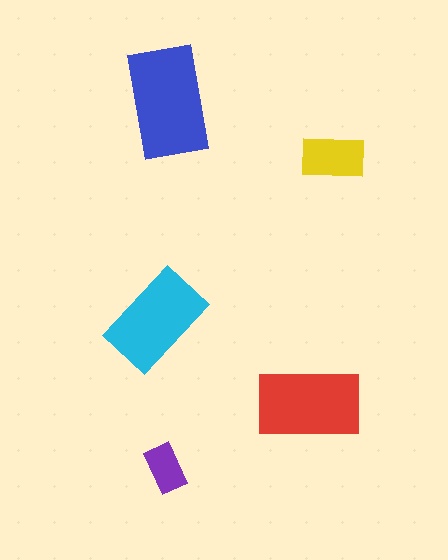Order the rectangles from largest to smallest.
the blue one, the red one, the cyan one, the yellow one, the purple one.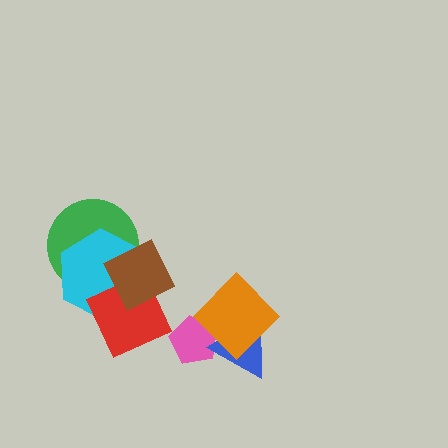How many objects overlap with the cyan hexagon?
3 objects overlap with the cyan hexagon.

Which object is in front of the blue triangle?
The orange diamond is in front of the blue triangle.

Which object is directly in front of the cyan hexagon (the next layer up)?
The red diamond is directly in front of the cyan hexagon.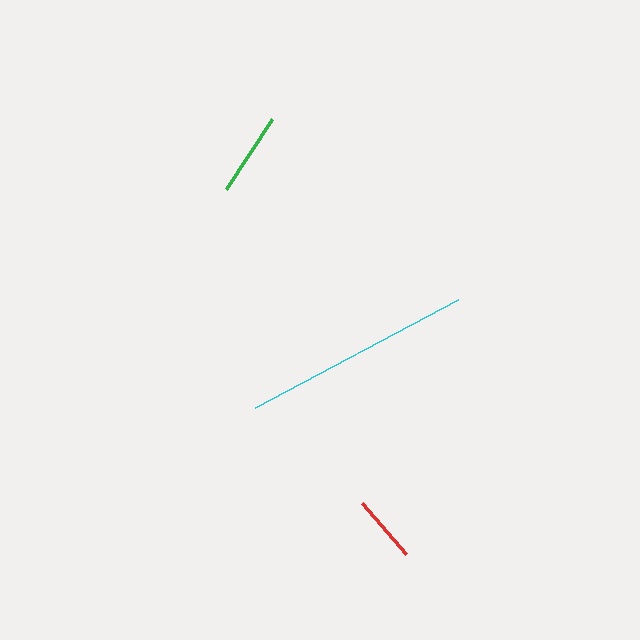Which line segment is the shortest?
The red line is the shortest at approximately 67 pixels.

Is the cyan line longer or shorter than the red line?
The cyan line is longer than the red line.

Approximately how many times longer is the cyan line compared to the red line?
The cyan line is approximately 3.4 times the length of the red line.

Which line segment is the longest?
The cyan line is the longest at approximately 230 pixels.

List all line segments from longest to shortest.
From longest to shortest: cyan, green, red.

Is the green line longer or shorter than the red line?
The green line is longer than the red line.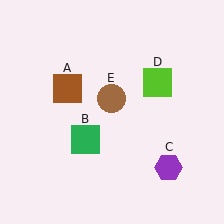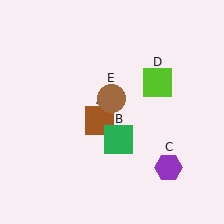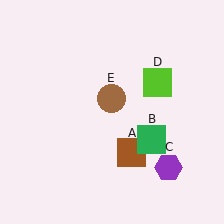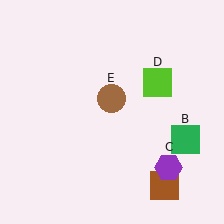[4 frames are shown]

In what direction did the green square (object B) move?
The green square (object B) moved right.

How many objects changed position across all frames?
2 objects changed position: brown square (object A), green square (object B).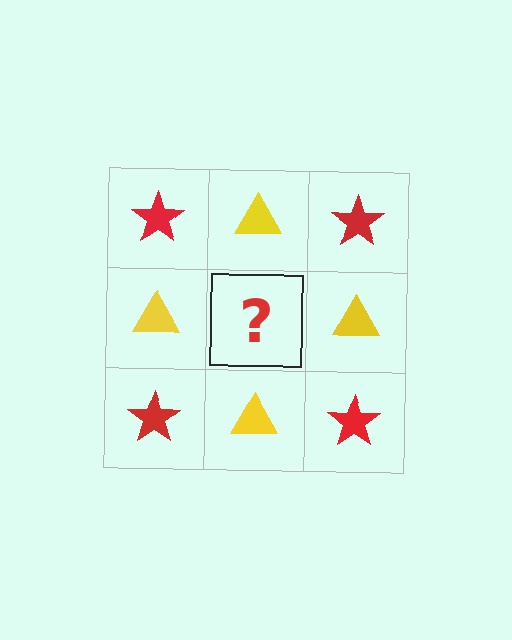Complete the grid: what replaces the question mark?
The question mark should be replaced with a red star.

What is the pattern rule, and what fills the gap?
The rule is that it alternates red star and yellow triangle in a checkerboard pattern. The gap should be filled with a red star.